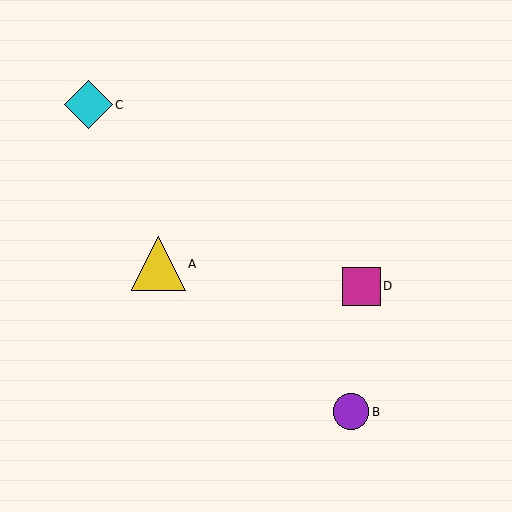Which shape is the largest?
The yellow triangle (labeled A) is the largest.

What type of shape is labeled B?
Shape B is a purple circle.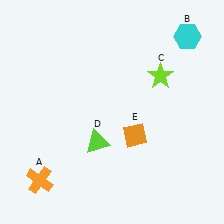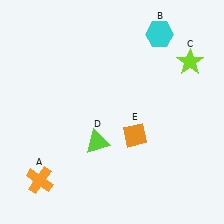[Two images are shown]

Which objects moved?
The objects that moved are: the cyan hexagon (B), the lime star (C).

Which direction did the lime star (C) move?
The lime star (C) moved right.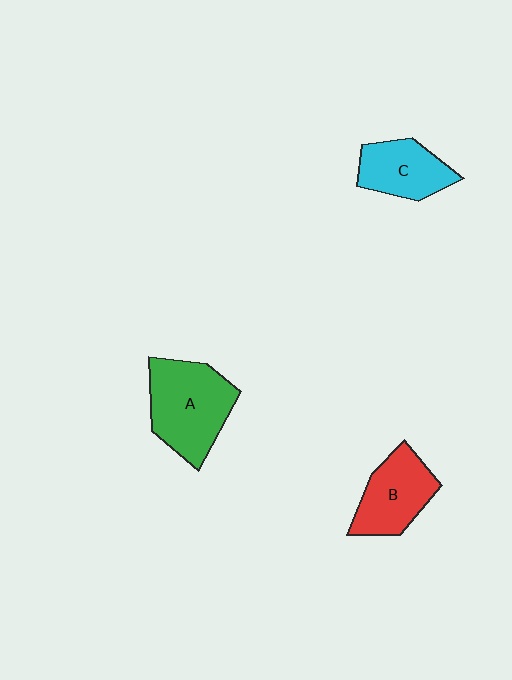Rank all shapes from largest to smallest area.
From largest to smallest: A (green), B (red), C (cyan).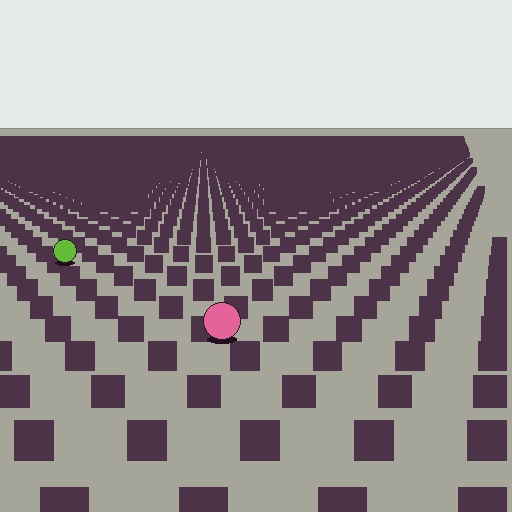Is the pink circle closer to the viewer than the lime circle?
Yes. The pink circle is closer — you can tell from the texture gradient: the ground texture is coarser near it.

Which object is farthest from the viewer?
The lime circle is farthest from the viewer. It appears smaller and the ground texture around it is denser.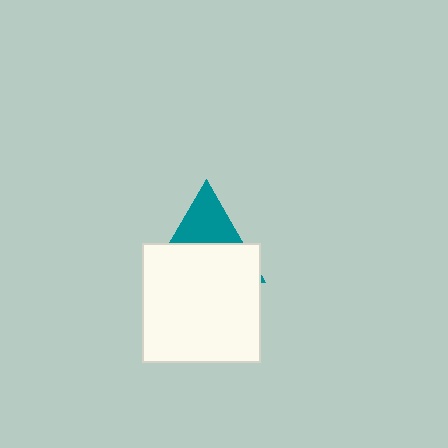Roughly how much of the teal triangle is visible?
A small part of it is visible (roughly 39%).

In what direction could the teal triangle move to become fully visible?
The teal triangle could move up. That would shift it out from behind the white square entirely.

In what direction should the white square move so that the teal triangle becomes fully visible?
The white square should move down. That is the shortest direction to clear the overlap and leave the teal triangle fully visible.